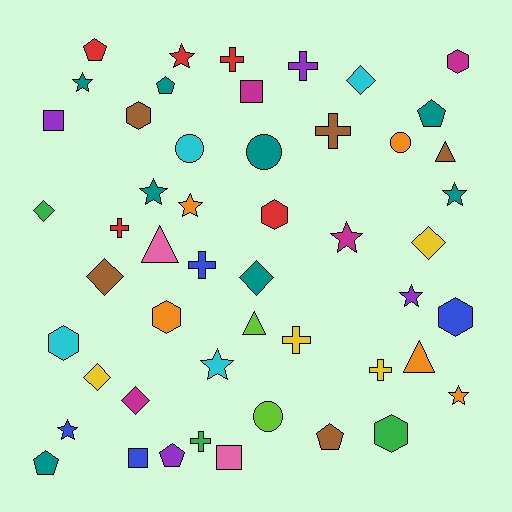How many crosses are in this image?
There are 8 crosses.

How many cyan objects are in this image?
There are 4 cyan objects.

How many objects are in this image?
There are 50 objects.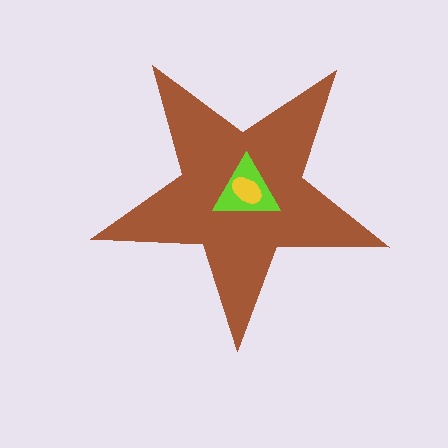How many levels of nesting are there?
3.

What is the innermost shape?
The yellow ellipse.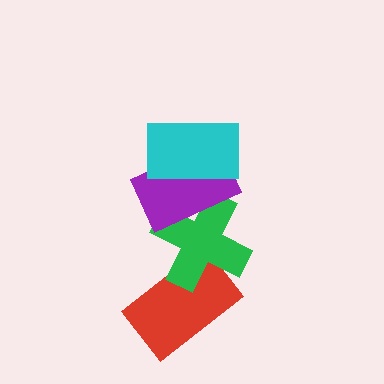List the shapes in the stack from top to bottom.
From top to bottom: the cyan rectangle, the purple rectangle, the green cross, the red rectangle.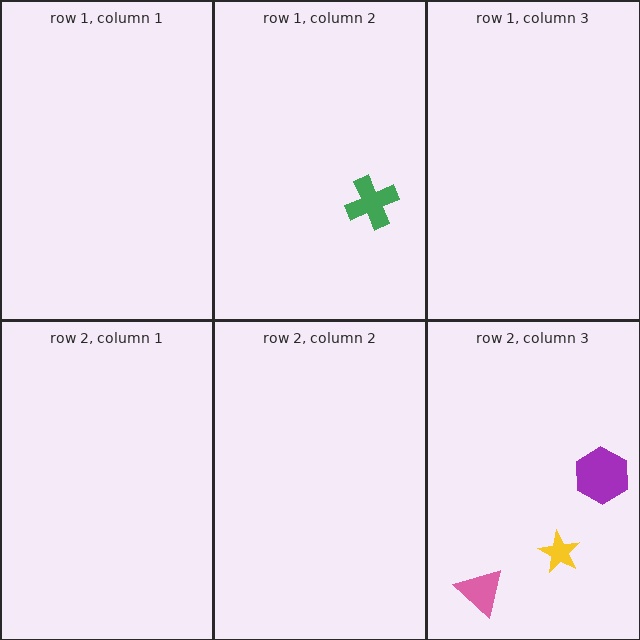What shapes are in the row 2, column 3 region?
The purple hexagon, the pink triangle, the yellow star.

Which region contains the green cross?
The row 1, column 2 region.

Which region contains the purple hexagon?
The row 2, column 3 region.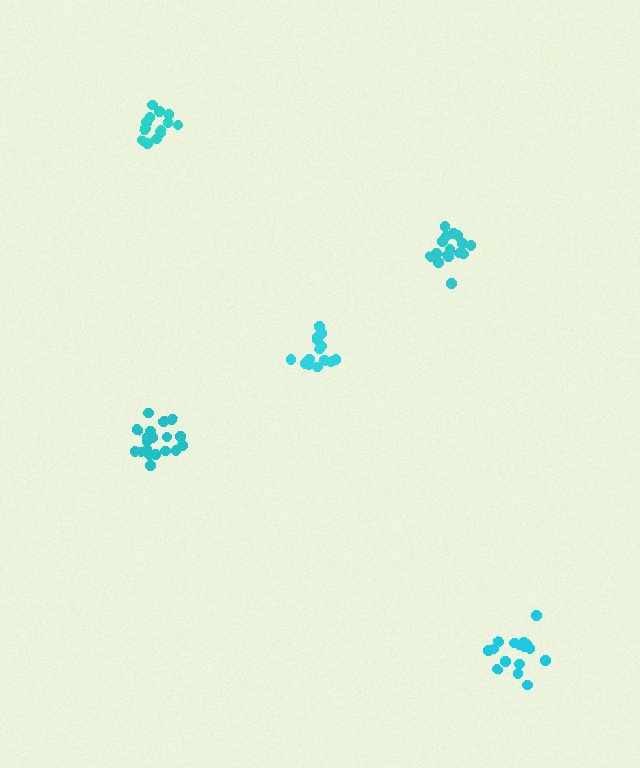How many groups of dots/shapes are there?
There are 5 groups.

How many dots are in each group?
Group 1: 13 dots, Group 2: 19 dots, Group 3: 16 dots, Group 4: 16 dots, Group 5: 16 dots (80 total).